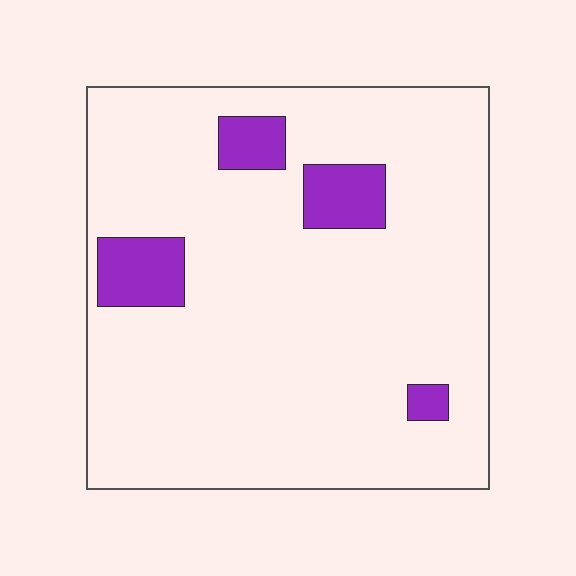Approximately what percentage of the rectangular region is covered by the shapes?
Approximately 10%.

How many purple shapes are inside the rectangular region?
4.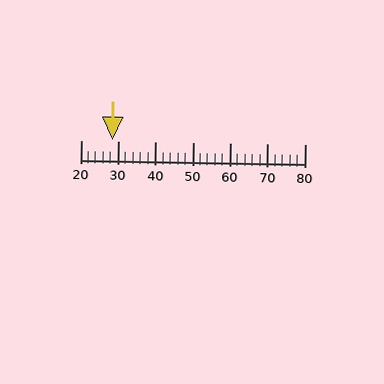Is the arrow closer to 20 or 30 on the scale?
The arrow is closer to 30.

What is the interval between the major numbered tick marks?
The major tick marks are spaced 10 units apart.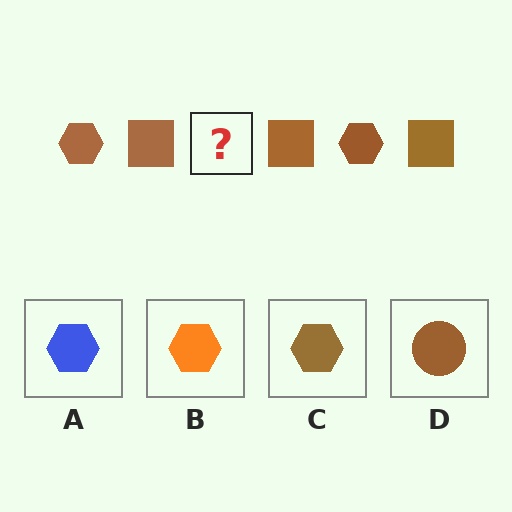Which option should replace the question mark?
Option C.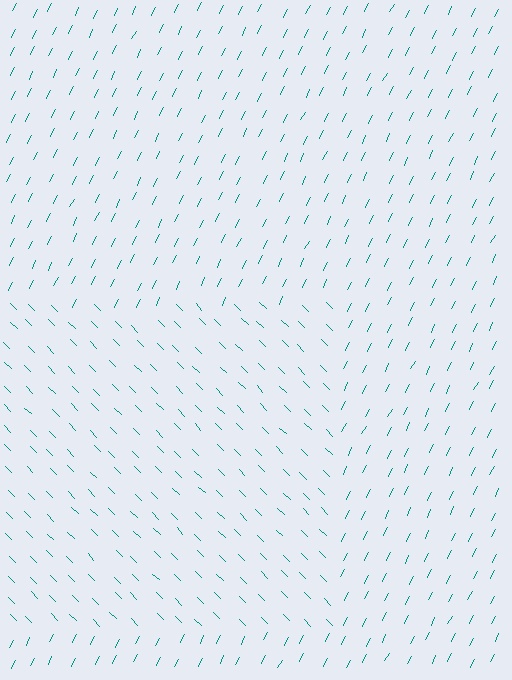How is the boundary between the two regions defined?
The boundary is defined purely by a change in line orientation (approximately 72 degrees difference). All lines are the same color and thickness.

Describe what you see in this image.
The image is filled with small teal line segments. A rectangle region in the image has lines oriented differently from the surrounding lines, creating a visible texture boundary.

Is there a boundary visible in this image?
Yes, there is a texture boundary formed by a change in line orientation.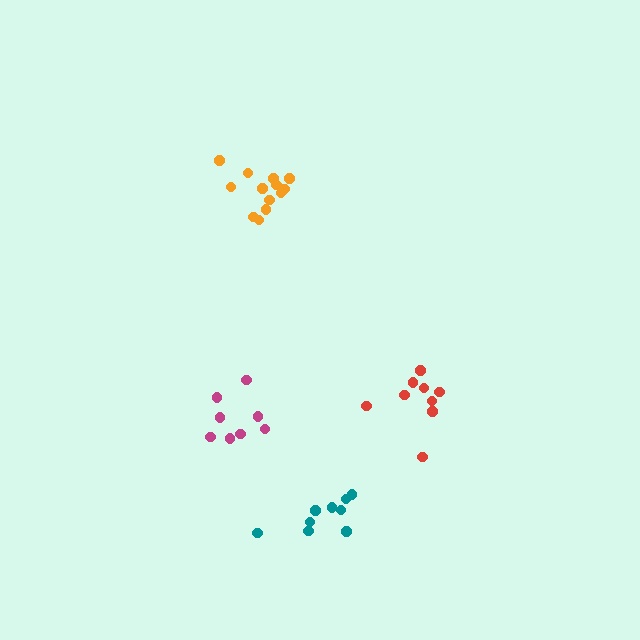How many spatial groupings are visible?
There are 4 spatial groupings.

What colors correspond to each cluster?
The clusters are colored: orange, red, teal, magenta.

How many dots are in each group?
Group 1: 13 dots, Group 2: 9 dots, Group 3: 9 dots, Group 4: 8 dots (39 total).